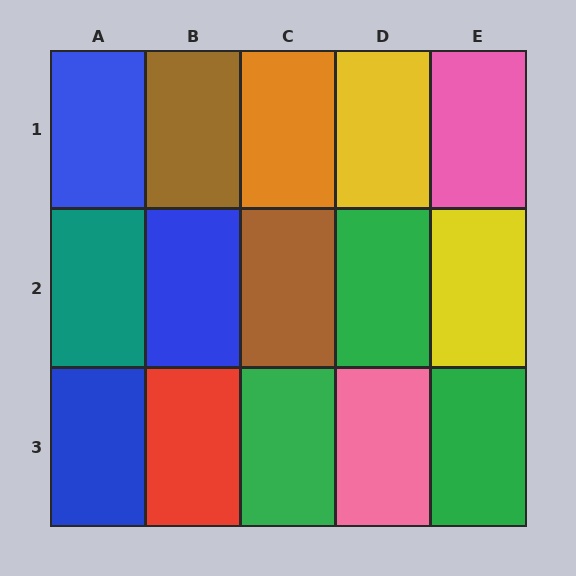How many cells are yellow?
2 cells are yellow.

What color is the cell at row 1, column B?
Brown.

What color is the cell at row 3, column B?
Red.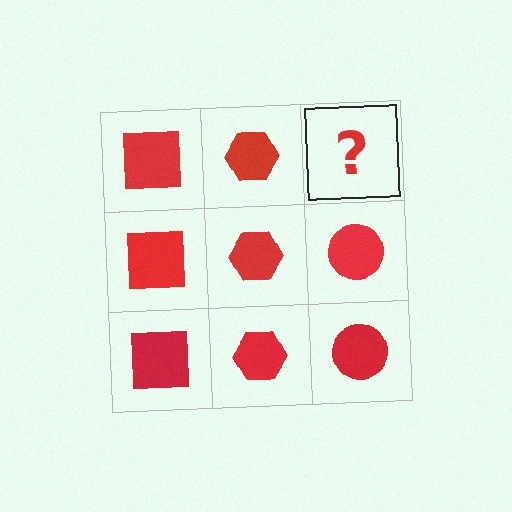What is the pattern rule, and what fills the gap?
The rule is that each column has a consistent shape. The gap should be filled with a red circle.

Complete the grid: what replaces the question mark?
The question mark should be replaced with a red circle.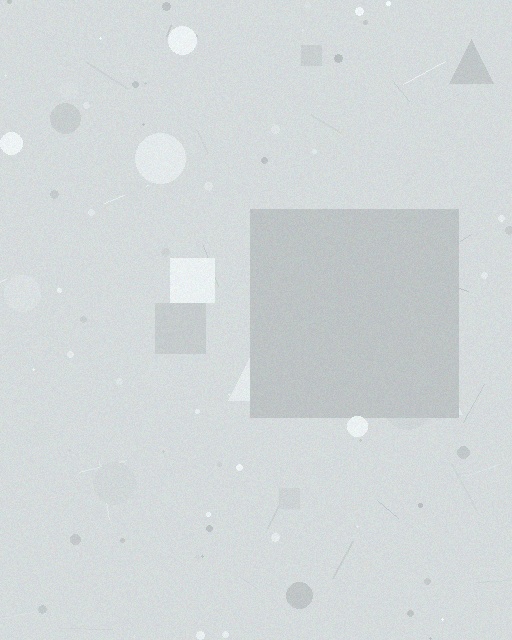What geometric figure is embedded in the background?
A square is embedded in the background.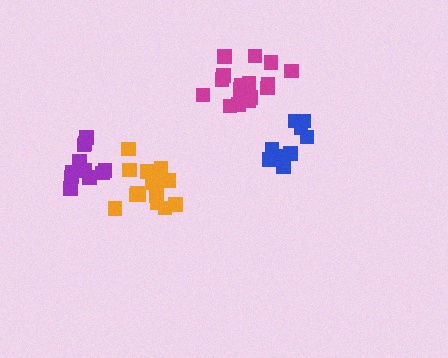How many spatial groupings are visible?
There are 4 spatial groupings.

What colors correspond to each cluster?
The clusters are colored: blue, orange, magenta, purple.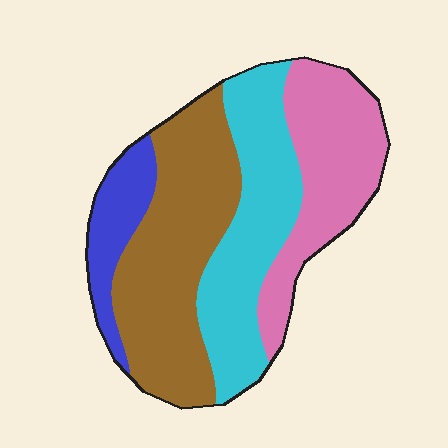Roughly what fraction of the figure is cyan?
Cyan covers 28% of the figure.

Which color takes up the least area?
Blue, at roughly 10%.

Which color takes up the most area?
Brown, at roughly 35%.